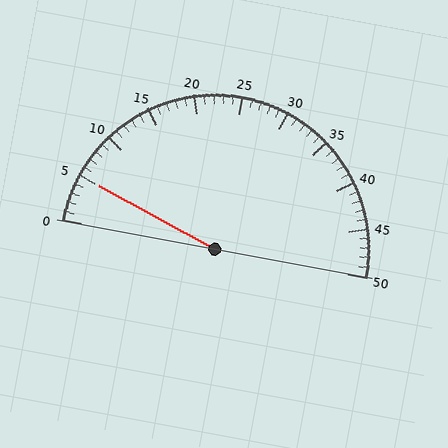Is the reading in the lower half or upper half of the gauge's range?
The reading is in the lower half of the range (0 to 50).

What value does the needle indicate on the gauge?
The needle indicates approximately 5.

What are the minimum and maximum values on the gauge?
The gauge ranges from 0 to 50.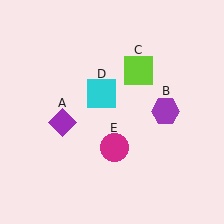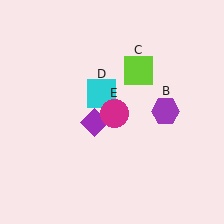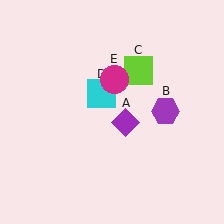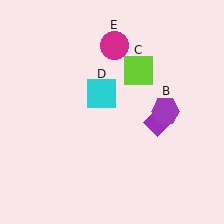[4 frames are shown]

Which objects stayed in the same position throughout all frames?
Purple hexagon (object B) and lime square (object C) and cyan square (object D) remained stationary.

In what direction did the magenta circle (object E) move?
The magenta circle (object E) moved up.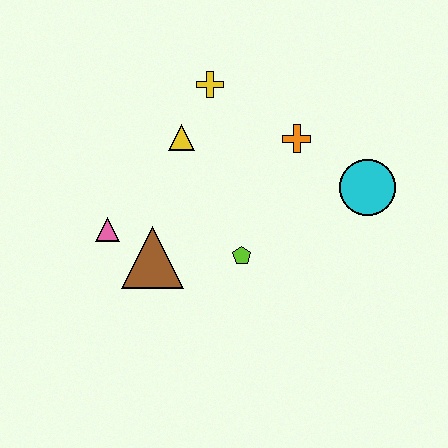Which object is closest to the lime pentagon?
The brown triangle is closest to the lime pentagon.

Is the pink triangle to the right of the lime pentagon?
No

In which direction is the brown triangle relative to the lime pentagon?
The brown triangle is to the left of the lime pentagon.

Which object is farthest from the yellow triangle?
The cyan circle is farthest from the yellow triangle.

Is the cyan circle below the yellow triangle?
Yes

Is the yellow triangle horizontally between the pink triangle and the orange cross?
Yes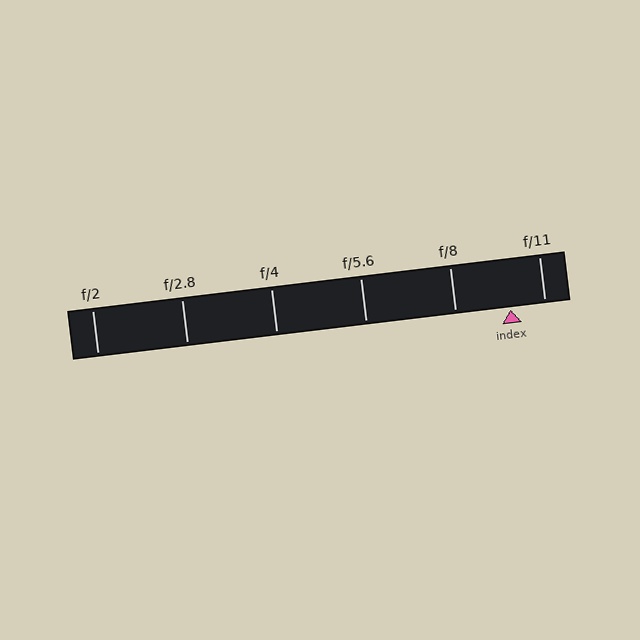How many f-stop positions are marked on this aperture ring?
There are 6 f-stop positions marked.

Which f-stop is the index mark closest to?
The index mark is closest to f/11.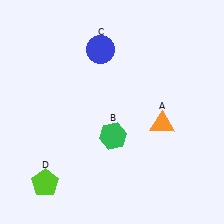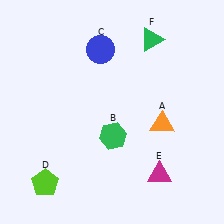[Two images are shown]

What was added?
A magenta triangle (E), a green triangle (F) were added in Image 2.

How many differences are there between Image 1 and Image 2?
There are 2 differences between the two images.